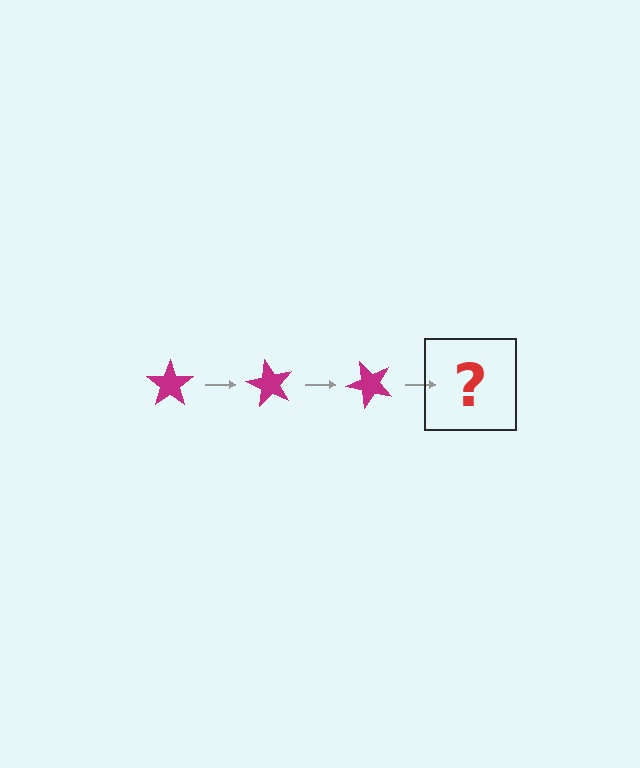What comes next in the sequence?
The next element should be a magenta star rotated 180 degrees.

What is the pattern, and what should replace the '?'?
The pattern is that the star rotates 60 degrees each step. The '?' should be a magenta star rotated 180 degrees.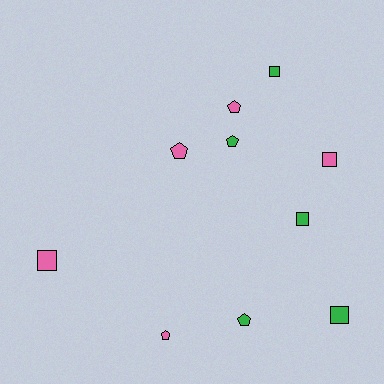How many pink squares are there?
There are 2 pink squares.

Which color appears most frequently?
Green, with 5 objects.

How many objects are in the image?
There are 10 objects.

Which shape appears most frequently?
Square, with 5 objects.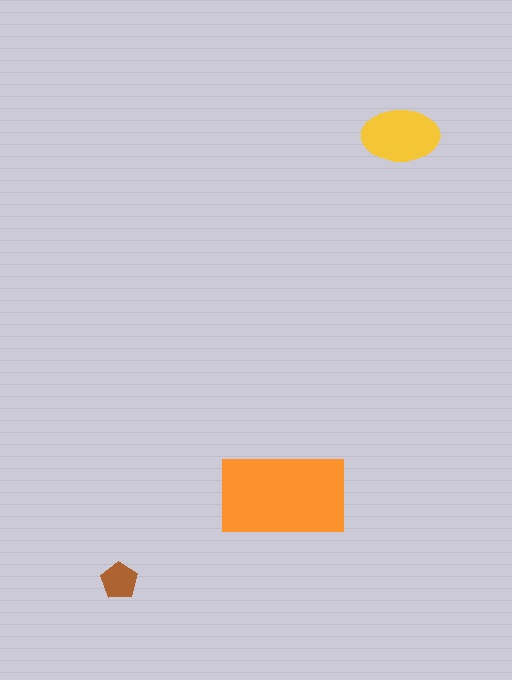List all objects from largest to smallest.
The orange rectangle, the yellow ellipse, the brown pentagon.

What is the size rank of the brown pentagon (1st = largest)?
3rd.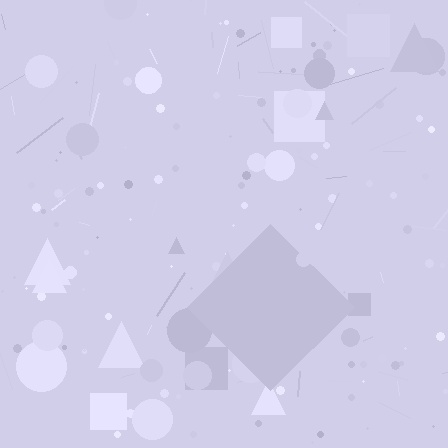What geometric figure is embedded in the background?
A diamond is embedded in the background.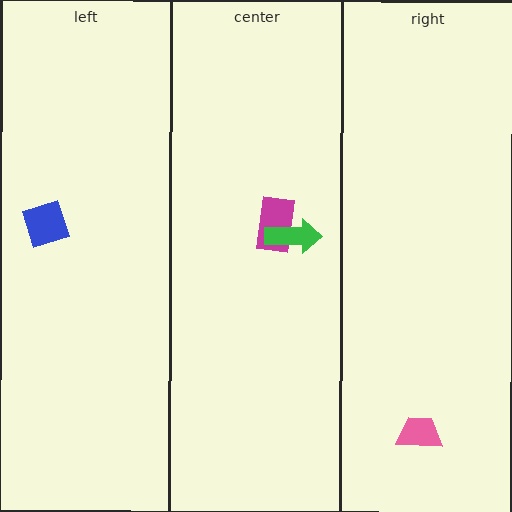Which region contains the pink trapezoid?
The right region.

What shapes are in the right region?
The pink trapezoid.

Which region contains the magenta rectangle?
The center region.